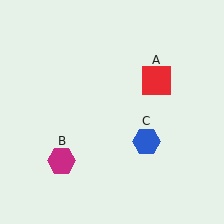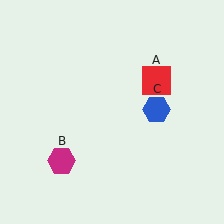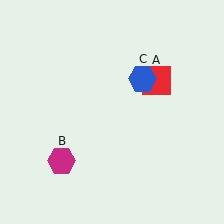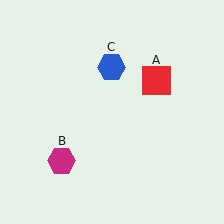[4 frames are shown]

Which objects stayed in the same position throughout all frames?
Red square (object A) and magenta hexagon (object B) remained stationary.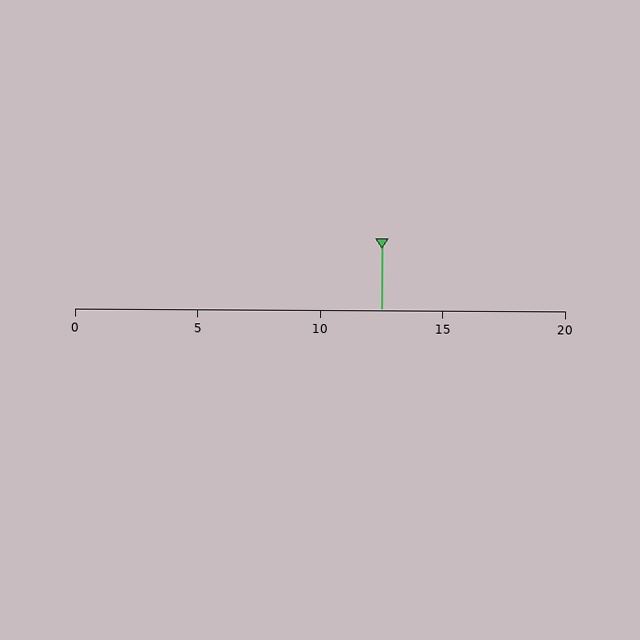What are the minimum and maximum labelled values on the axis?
The axis runs from 0 to 20.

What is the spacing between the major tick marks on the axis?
The major ticks are spaced 5 apart.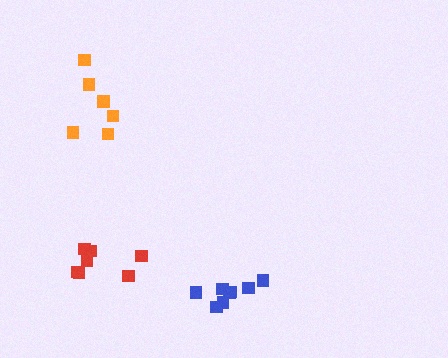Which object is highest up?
The orange cluster is topmost.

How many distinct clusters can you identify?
There are 3 distinct clusters.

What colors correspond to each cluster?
The clusters are colored: red, blue, orange.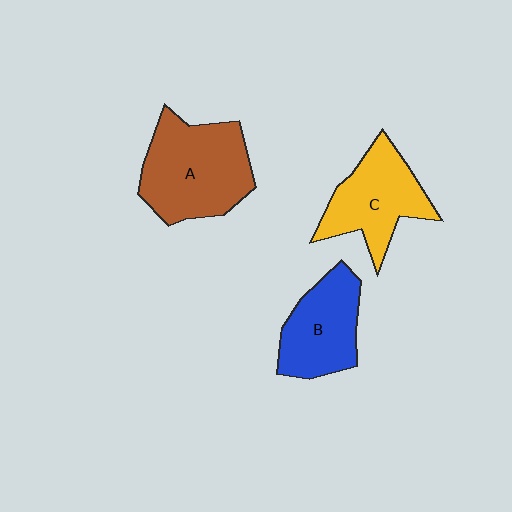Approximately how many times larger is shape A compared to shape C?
Approximately 1.3 times.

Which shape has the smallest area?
Shape B (blue).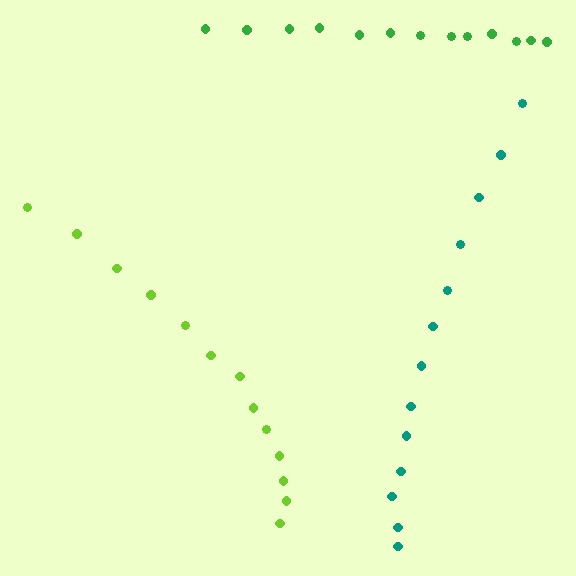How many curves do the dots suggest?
There are 3 distinct paths.